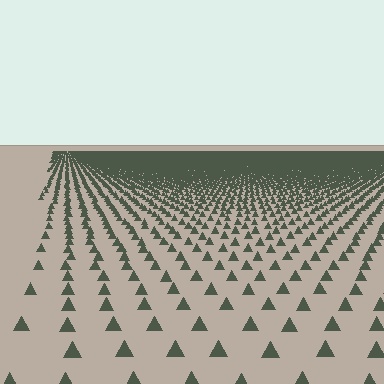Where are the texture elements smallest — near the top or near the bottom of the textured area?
Near the top.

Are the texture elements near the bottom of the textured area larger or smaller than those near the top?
Larger. Near the bottom, elements are closer to the viewer and appear at a bigger on-screen size.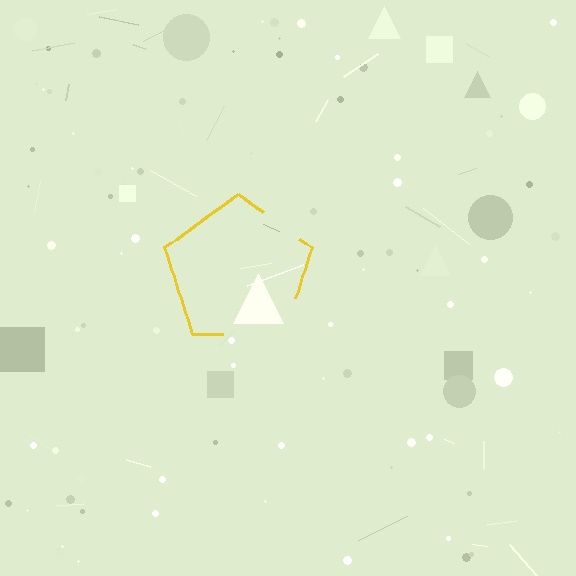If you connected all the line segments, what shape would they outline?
They would outline a pentagon.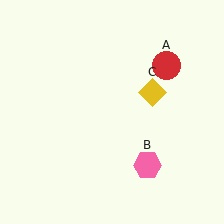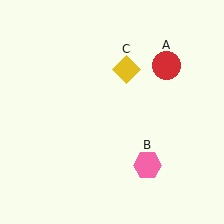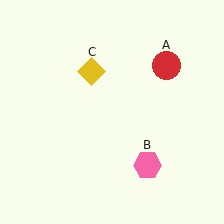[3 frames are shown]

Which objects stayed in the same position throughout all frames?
Red circle (object A) and pink hexagon (object B) remained stationary.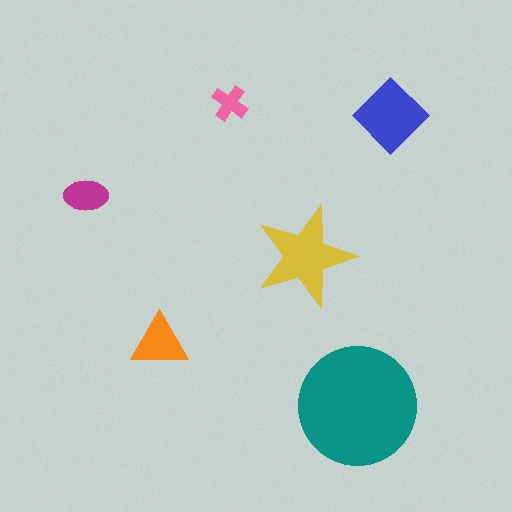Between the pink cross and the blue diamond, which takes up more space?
The blue diamond.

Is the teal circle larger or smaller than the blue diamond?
Larger.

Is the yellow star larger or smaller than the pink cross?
Larger.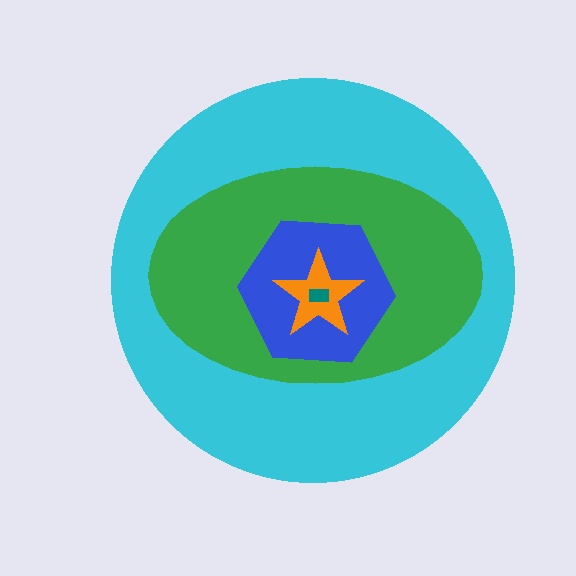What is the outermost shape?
The cyan circle.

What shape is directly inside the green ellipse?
The blue hexagon.